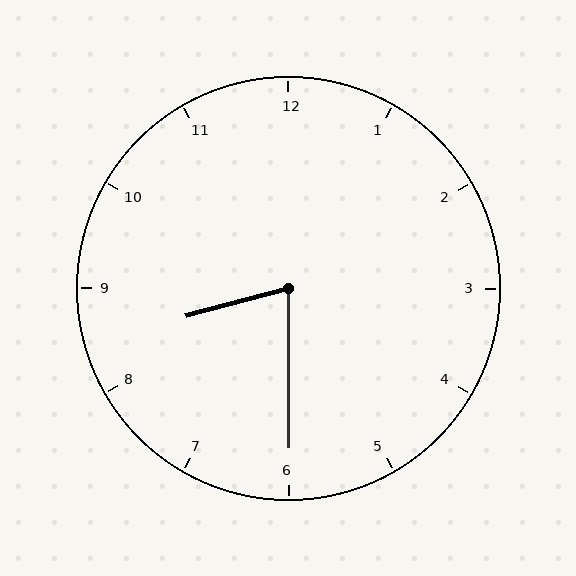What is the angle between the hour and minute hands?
Approximately 75 degrees.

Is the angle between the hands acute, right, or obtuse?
It is acute.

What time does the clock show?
8:30.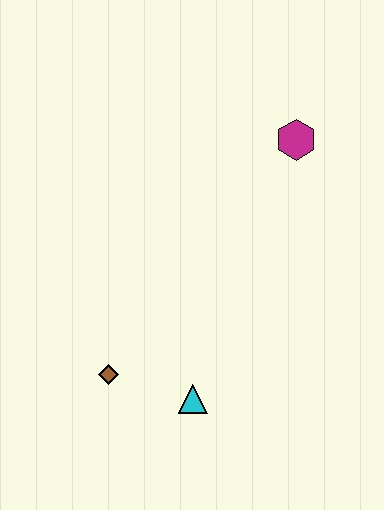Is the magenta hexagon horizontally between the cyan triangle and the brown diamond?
No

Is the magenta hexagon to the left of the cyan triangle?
No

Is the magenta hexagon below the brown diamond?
No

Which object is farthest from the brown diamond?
The magenta hexagon is farthest from the brown diamond.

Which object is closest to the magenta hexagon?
The cyan triangle is closest to the magenta hexagon.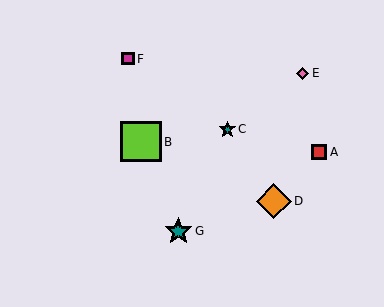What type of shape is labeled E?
Shape E is a pink diamond.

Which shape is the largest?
The lime square (labeled B) is the largest.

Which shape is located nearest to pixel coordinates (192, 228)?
The teal star (labeled G) at (178, 231) is nearest to that location.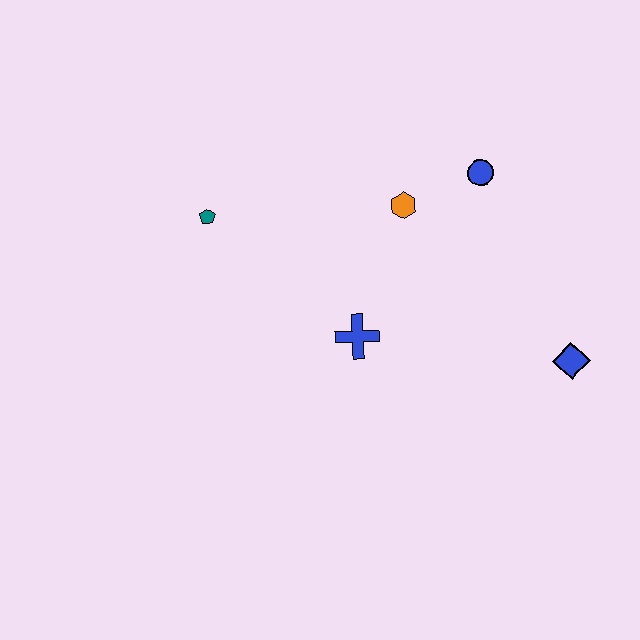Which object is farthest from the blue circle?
The teal pentagon is farthest from the blue circle.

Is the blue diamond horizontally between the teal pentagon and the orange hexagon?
No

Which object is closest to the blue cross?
The orange hexagon is closest to the blue cross.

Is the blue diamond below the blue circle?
Yes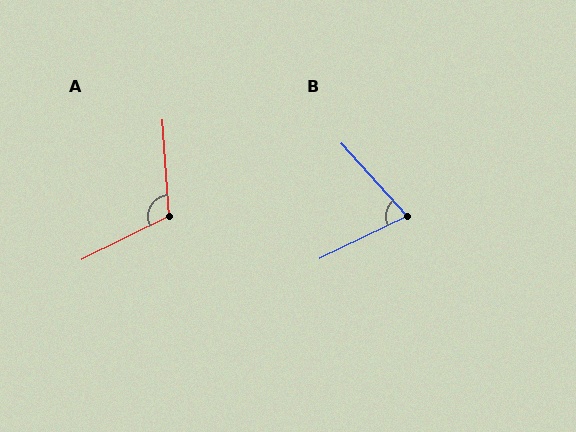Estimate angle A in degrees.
Approximately 113 degrees.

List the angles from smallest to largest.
B (74°), A (113°).